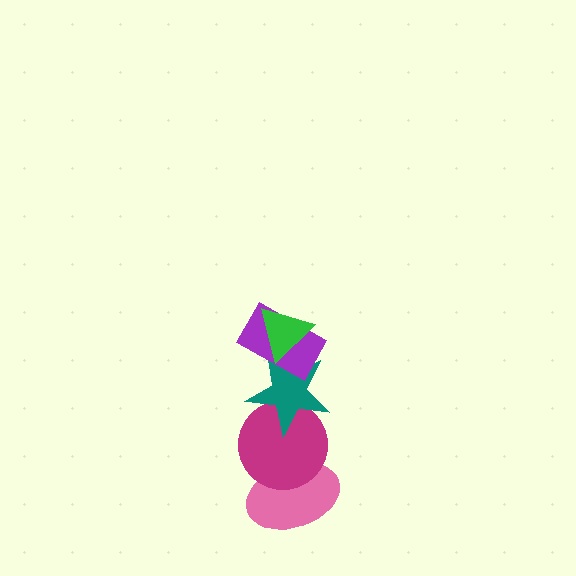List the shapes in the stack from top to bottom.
From top to bottom: the green triangle, the purple rectangle, the teal star, the magenta circle, the pink ellipse.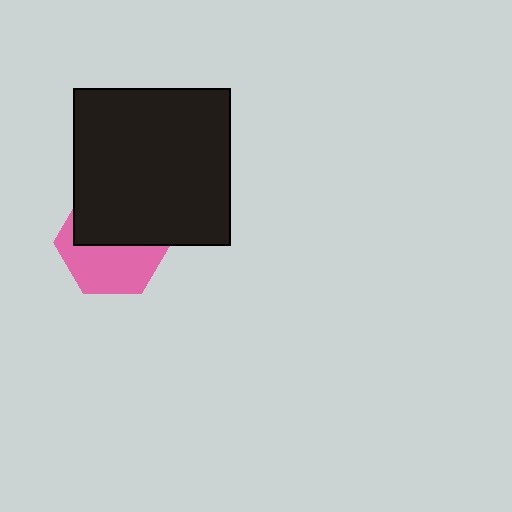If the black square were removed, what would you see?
You would see the complete pink hexagon.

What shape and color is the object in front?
The object in front is a black square.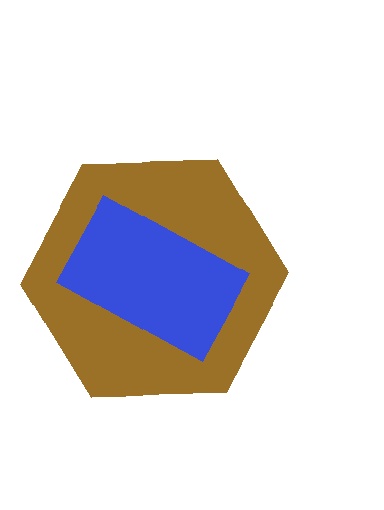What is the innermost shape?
The blue rectangle.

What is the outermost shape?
The brown hexagon.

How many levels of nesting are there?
2.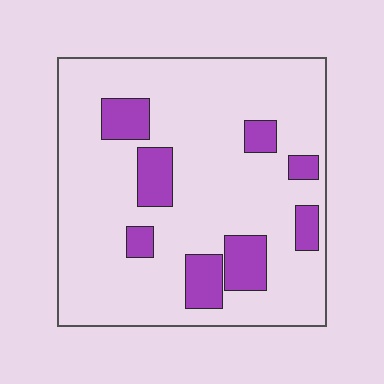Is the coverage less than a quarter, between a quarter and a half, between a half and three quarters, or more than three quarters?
Less than a quarter.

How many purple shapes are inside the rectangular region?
8.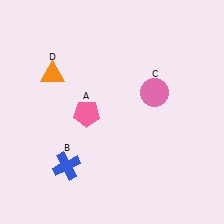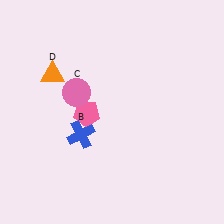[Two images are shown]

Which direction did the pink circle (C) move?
The pink circle (C) moved left.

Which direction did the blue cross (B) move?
The blue cross (B) moved up.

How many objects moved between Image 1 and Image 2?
2 objects moved between the two images.